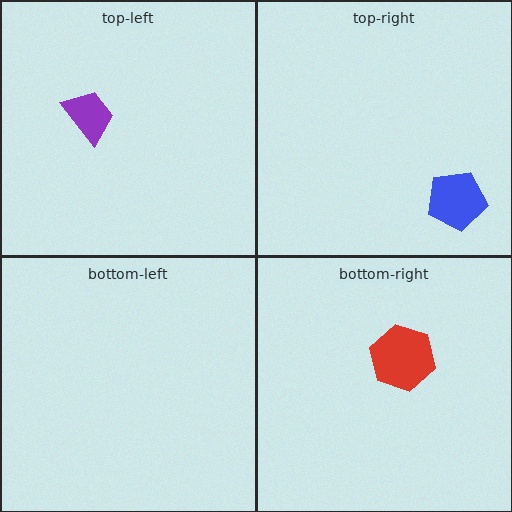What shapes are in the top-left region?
The purple trapezoid.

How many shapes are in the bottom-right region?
1.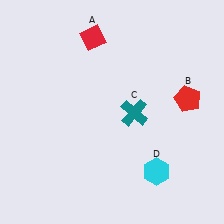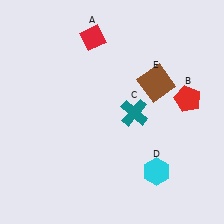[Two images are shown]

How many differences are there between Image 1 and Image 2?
There is 1 difference between the two images.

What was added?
A brown square (E) was added in Image 2.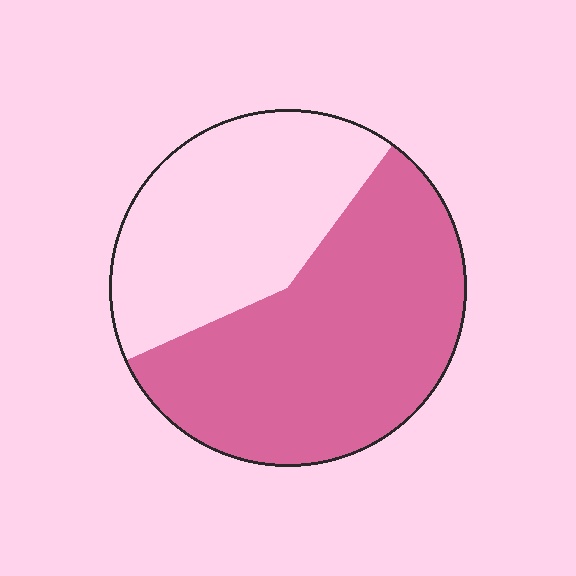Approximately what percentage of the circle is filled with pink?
Approximately 60%.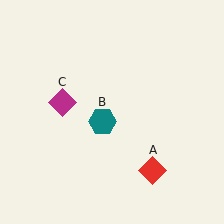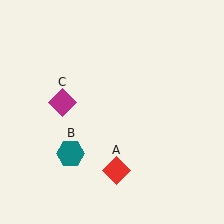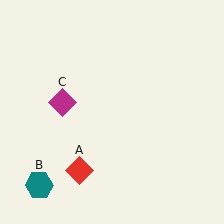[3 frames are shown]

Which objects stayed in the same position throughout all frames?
Magenta diamond (object C) remained stationary.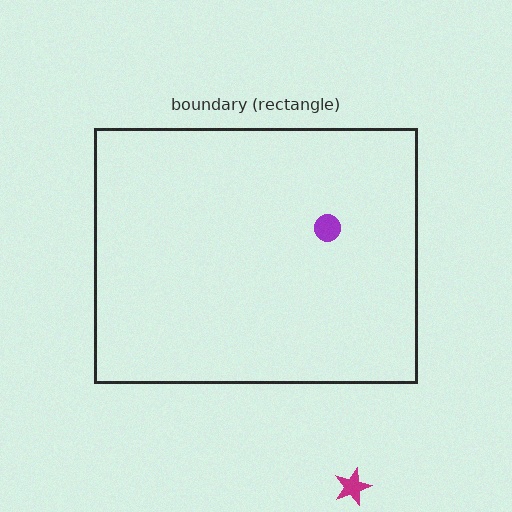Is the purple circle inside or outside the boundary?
Inside.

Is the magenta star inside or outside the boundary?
Outside.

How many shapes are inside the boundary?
1 inside, 1 outside.